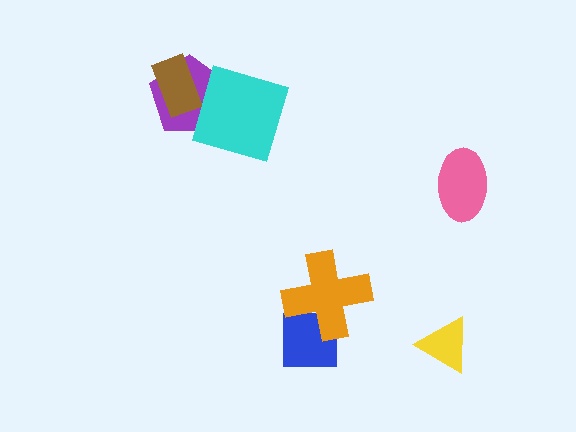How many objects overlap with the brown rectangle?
1 object overlaps with the brown rectangle.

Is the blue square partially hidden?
Yes, it is partially covered by another shape.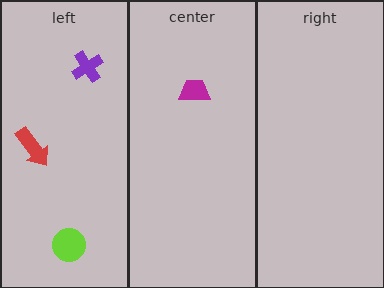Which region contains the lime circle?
The left region.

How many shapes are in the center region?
1.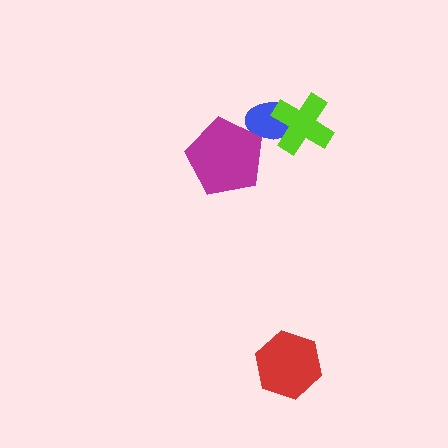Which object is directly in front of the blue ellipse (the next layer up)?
The lime cross is directly in front of the blue ellipse.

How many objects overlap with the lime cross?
1 object overlaps with the lime cross.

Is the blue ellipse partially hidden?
Yes, it is partially covered by another shape.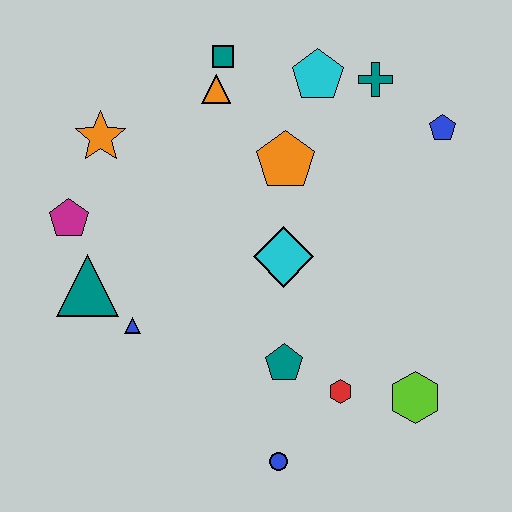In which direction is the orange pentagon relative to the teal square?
The orange pentagon is below the teal square.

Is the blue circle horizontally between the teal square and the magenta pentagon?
No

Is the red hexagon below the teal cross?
Yes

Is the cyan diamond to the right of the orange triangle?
Yes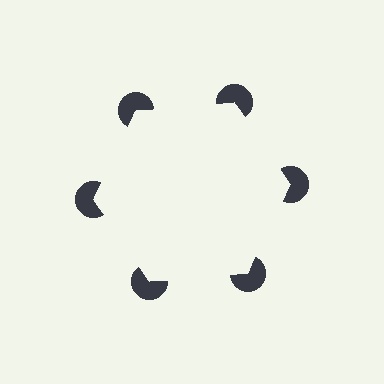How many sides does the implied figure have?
6 sides.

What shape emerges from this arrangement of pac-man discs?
An illusory hexagon — its edges are inferred from the aligned wedge cuts in the pac-man discs, not physically drawn.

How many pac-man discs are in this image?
There are 6 — one at each vertex of the illusory hexagon.